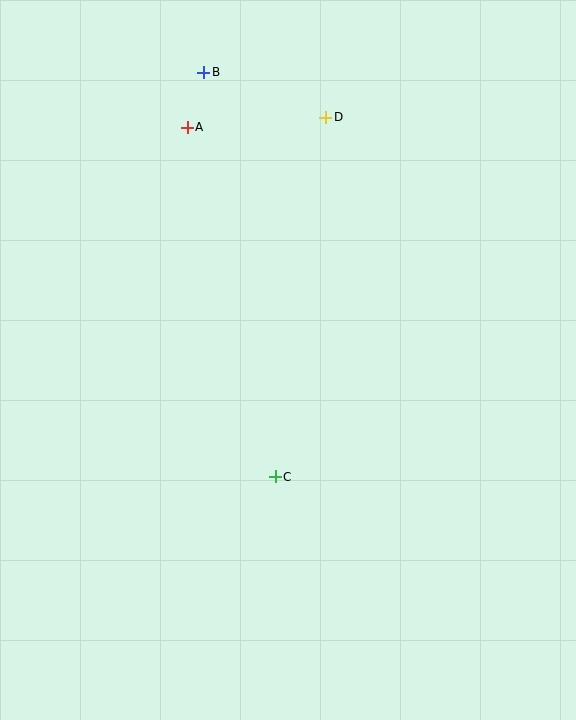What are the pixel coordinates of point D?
Point D is at (326, 117).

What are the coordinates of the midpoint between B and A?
The midpoint between B and A is at (195, 100).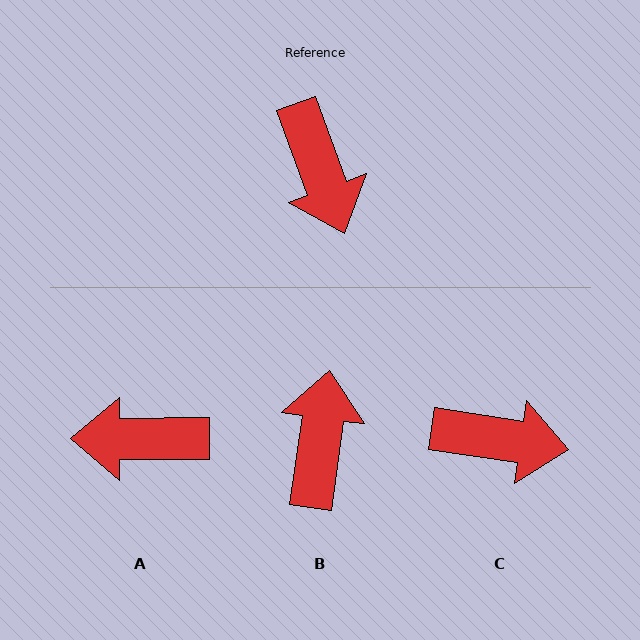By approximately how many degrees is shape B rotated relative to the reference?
Approximately 152 degrees counter-clockwise.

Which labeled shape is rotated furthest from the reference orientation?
B, about 152 degrees away.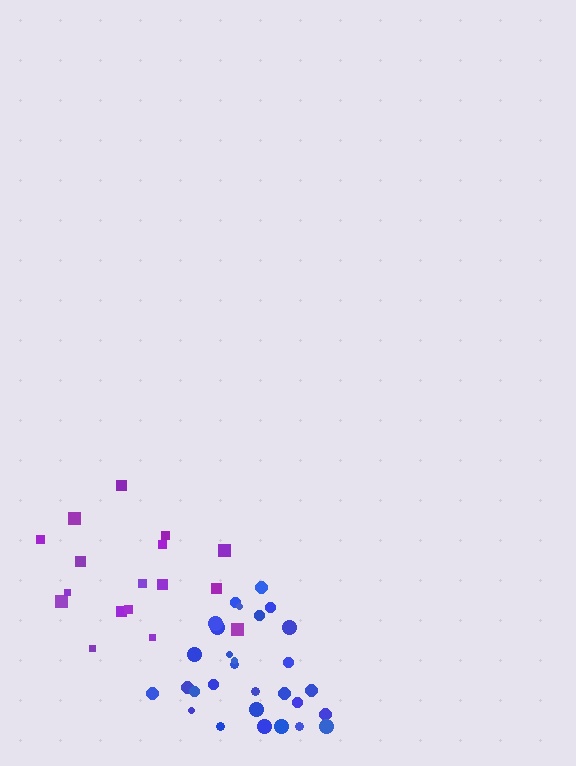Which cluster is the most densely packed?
Blue.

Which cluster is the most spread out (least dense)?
Purple.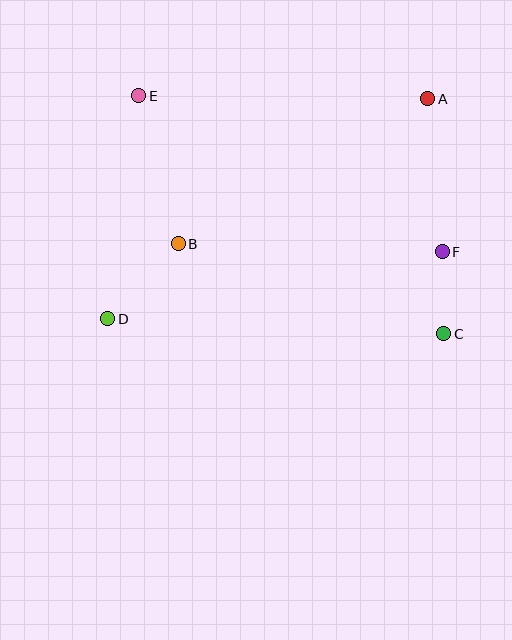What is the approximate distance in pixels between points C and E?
The distance between C and E is approximately 387 pixels.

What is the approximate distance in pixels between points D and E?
The distance between D and E is approximately 225 pixels.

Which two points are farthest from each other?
Points A and D are farthest from each other.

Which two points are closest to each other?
Points C and F are closest to each other.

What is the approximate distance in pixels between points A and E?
The distance between A and E is approximately 289 pixels.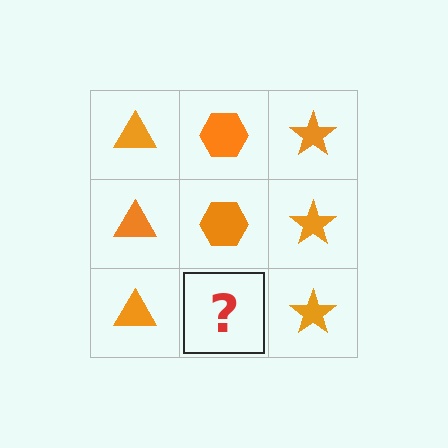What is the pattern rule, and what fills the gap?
The rule is that each column has a consistent shape. The gap should be filled with an orange hexagon.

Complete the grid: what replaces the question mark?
The question mark should be replaced with an orange hexagon.